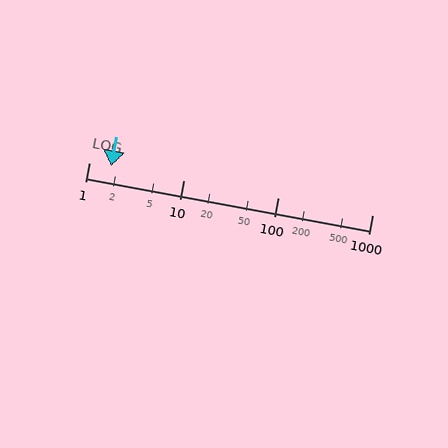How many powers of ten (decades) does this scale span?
The scale spans 3 decades, from 1 to 1000.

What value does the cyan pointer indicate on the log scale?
The pointer indicates approximately 1.7.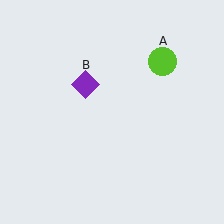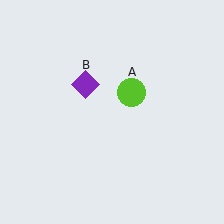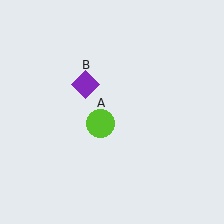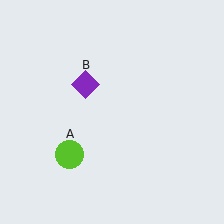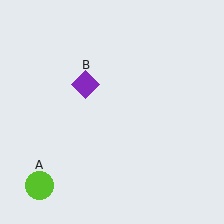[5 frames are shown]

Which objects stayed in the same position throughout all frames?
Purple diamond (object B) remained stationary.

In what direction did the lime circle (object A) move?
The lime circle (object A) moved down and to the left.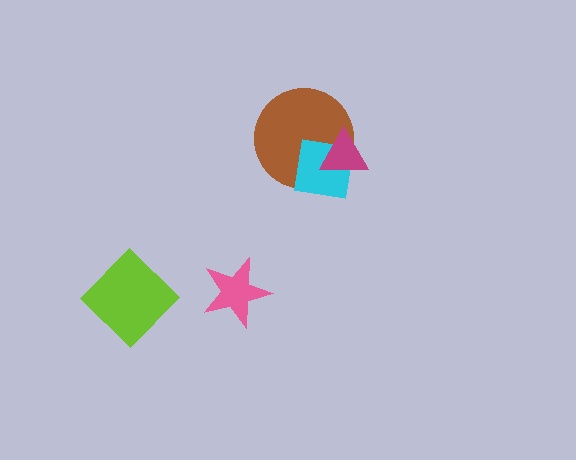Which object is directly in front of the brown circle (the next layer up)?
The cyan square is directly in front of the brown circle.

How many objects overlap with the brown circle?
2 objects overlap with the brown circle.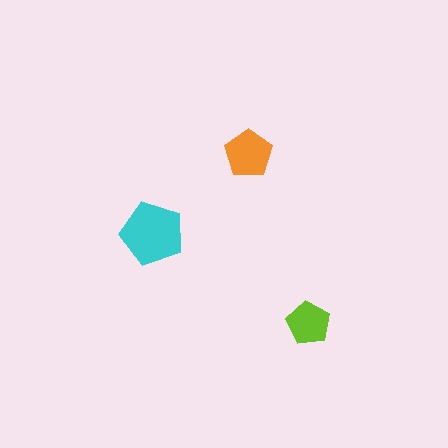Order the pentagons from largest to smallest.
the cyan one, the orange one, the lime one.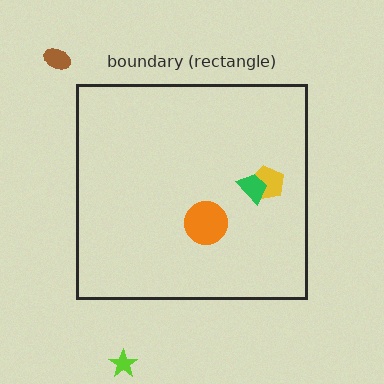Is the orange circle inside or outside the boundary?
Inside.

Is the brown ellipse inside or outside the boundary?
Outside.